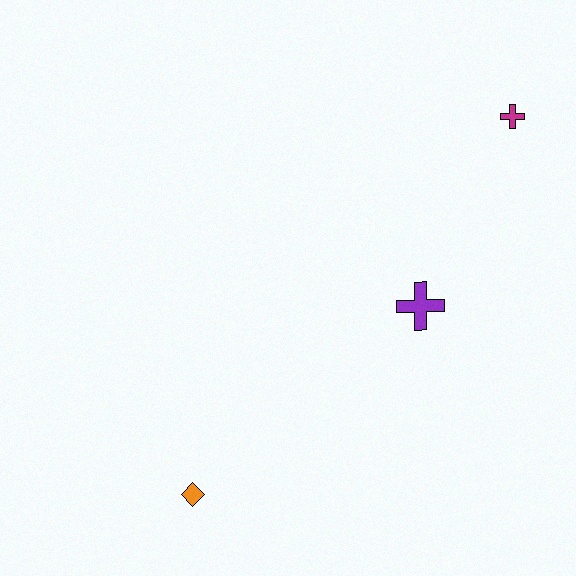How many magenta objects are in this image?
There is 1 magenta object.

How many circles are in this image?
There are no circles.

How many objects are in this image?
There are 3 objects.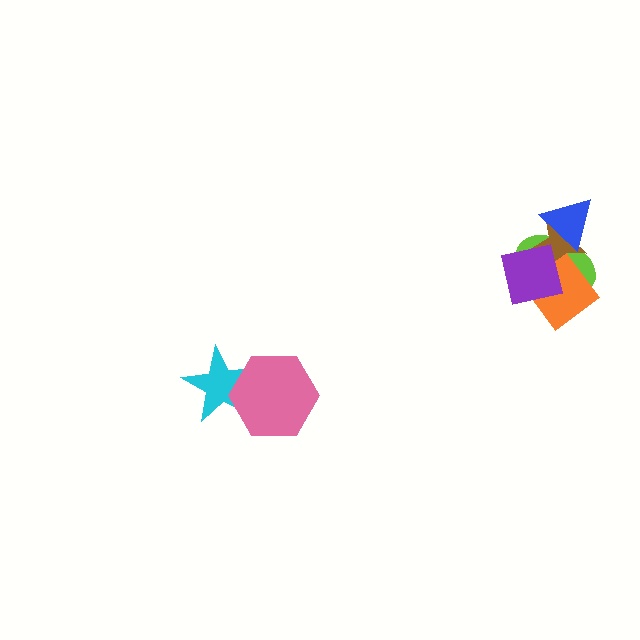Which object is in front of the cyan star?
The pink hexagon is in front of the cyan star.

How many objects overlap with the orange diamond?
3 objects overlap with the orange diamond.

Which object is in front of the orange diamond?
The purple square is in front of the orange diamond.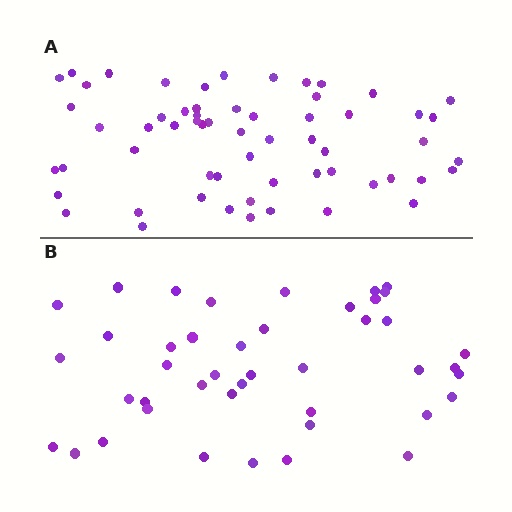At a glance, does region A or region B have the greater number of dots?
Region A (the top region) has more dots.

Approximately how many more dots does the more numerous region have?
Region A has approximately 15 more dots than region B.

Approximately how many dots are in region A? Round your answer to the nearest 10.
About 60 dots.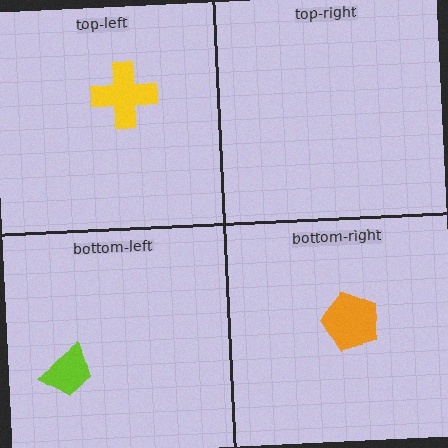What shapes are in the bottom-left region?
The lime trapezoid.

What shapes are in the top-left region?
The yellow cross.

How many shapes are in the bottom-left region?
1.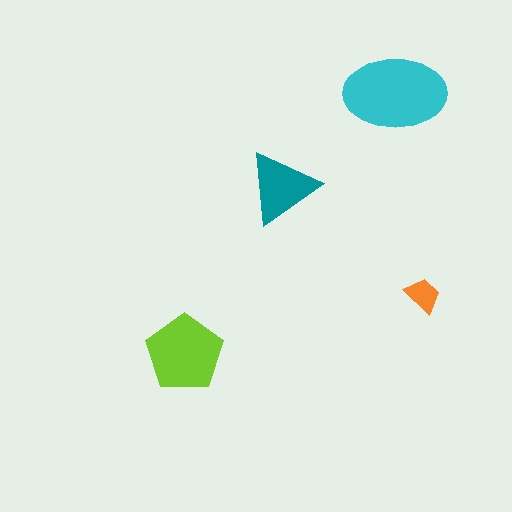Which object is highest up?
The cyan ellipse is topmost.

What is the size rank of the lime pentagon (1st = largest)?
2nd.